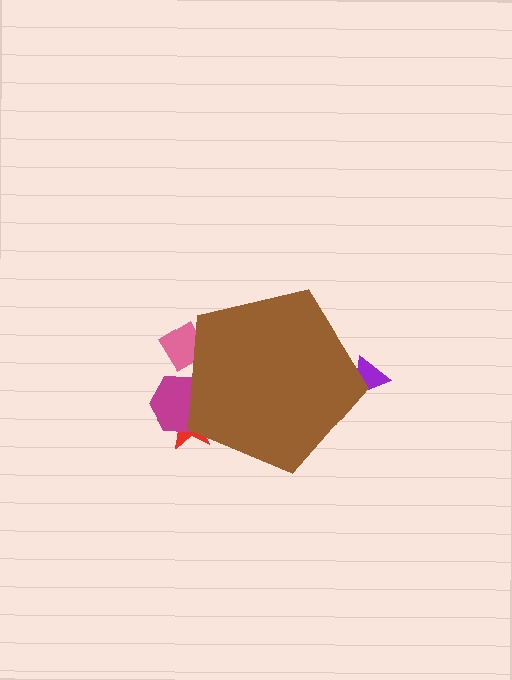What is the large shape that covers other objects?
A brown pentagon.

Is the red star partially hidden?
Yes, the red star is partially hidden behind the brown pentagon.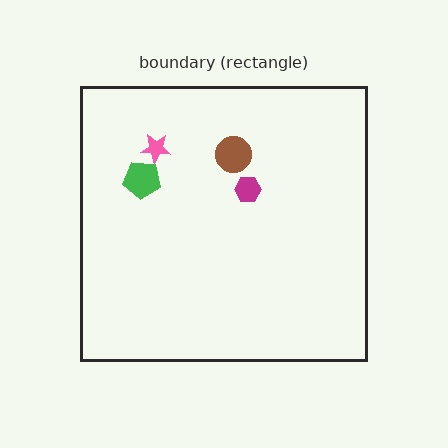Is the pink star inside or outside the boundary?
Inside.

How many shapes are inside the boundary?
4 inside, 0 outside.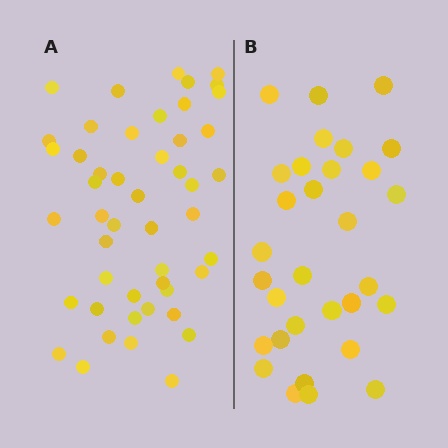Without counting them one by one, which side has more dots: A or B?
Region A (the left region) has more dots.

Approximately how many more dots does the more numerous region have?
Region A has approximately 15 more dots than region B.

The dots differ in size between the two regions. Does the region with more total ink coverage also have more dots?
No. Region B has more total ink coverage because its dots are larger, but region A actually contains more individual dots. Total area can be misleading — the number of items is what matters here.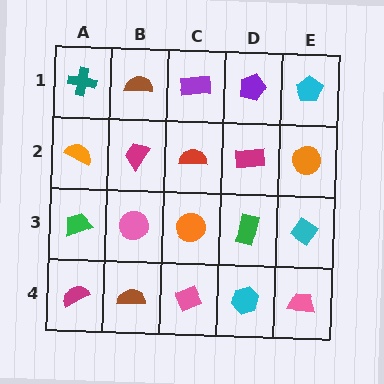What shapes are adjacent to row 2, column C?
A purple rectangle (row 1, column C), an orange circle (row 3, column C), a magenta trapezoid (row 2, column B), a magenta rectangle (row 2, column D).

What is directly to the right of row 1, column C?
A purple pentagon.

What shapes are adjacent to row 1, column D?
A magenta rectangle (row 2, column D), a purple rectangle (row 1, column C), a cyan pentagon (row 1, column E).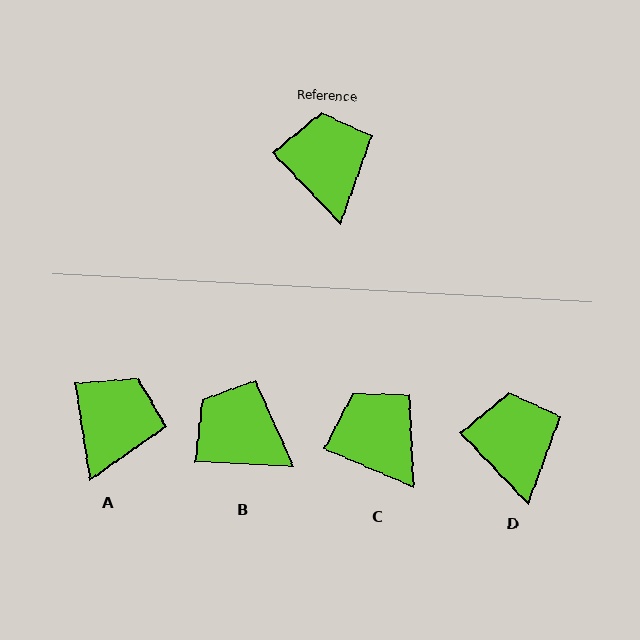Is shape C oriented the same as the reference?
No, it is off by about 23 degrees.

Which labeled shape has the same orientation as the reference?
D.